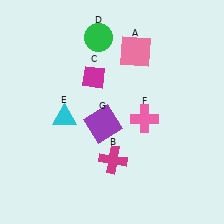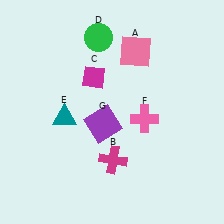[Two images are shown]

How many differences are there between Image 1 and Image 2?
There is 1 difference between the two images.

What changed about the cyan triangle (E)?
In Image 1, E is cyan. In Image 2, it changed to teal.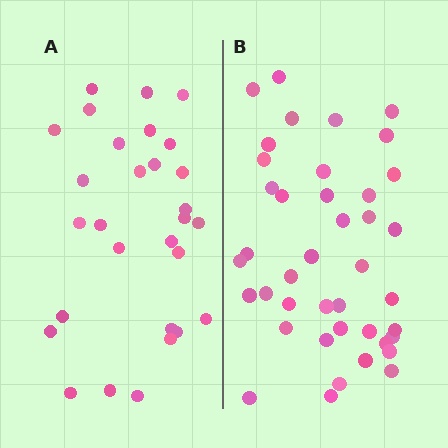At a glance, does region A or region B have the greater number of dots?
Region B (the right region) has more dots.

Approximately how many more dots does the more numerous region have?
Region B has roughly 12 or so more dots than region A.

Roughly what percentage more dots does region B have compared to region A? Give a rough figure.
About 40% more.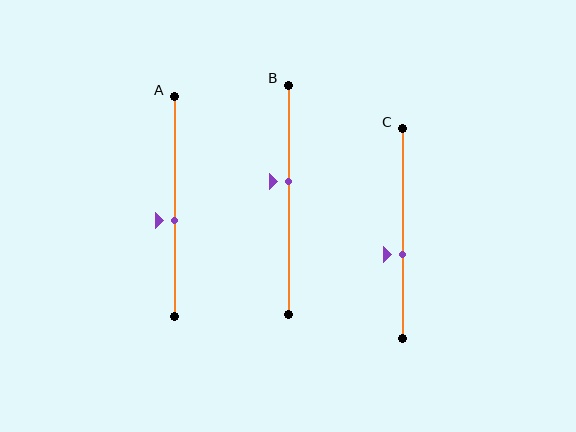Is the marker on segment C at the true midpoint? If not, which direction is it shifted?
No, the marker on segment C is shifted downward by about 10% of the segment length.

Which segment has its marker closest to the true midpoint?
Segment A has its marker closest to the true midpoint.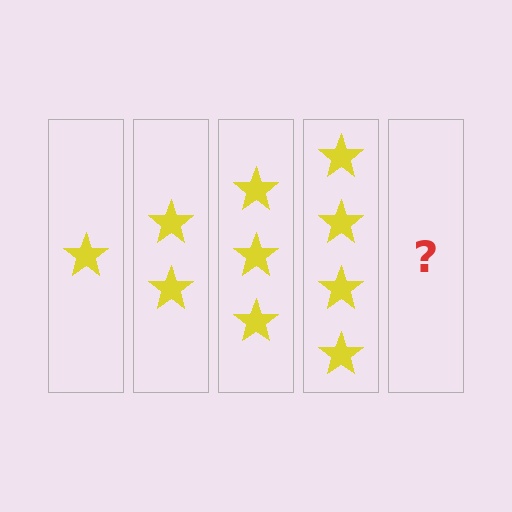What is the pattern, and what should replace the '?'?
The pattern is that each step adds one more star. The '?' should be 5 stars.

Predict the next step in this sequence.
The next step is 5 stars.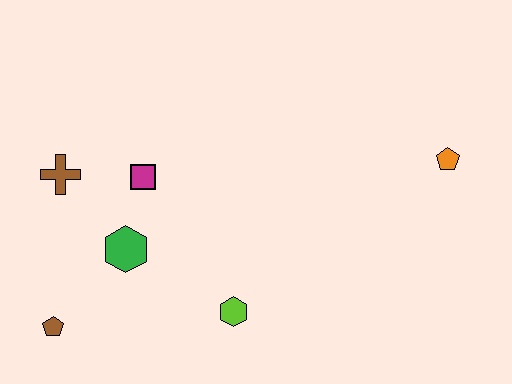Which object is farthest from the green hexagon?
The orange pentagon is farthest from the green hexagon.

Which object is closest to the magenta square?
The green hexagon is closest to the magenta square.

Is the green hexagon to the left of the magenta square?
Yes